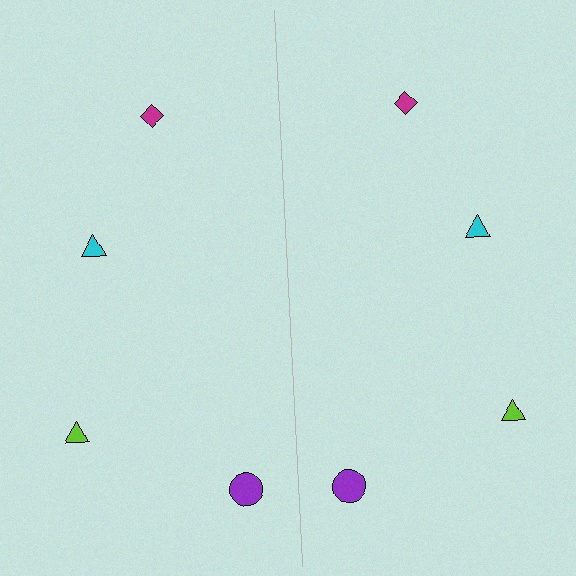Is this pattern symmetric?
Yes, this pattern has bilateral (reflection) symmetry.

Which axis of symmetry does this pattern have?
The pattern has a vertical axis of symmetry running through the center of the image.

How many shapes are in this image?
There are 8 shapes in this image.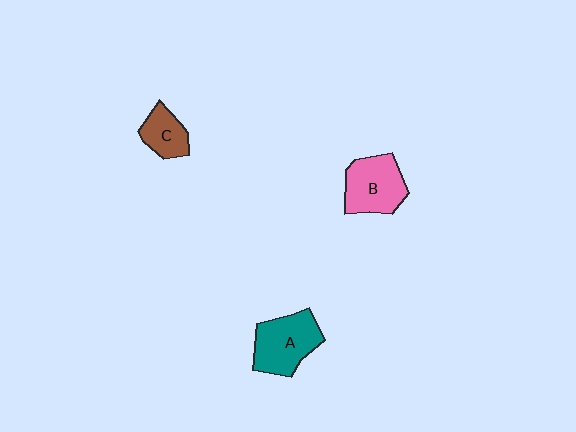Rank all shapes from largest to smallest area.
From largest to smallest: A (teal), B (pink), C (brown).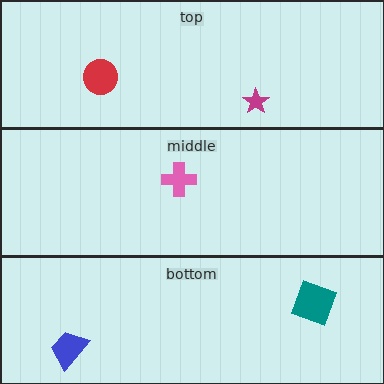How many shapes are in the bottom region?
2.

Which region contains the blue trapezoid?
The bottom region.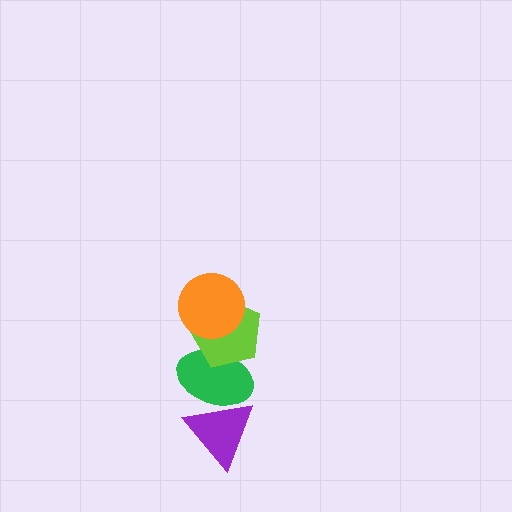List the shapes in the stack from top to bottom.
From top to bottom: the orange circle, the lime pentagon, the green ellipse, the purple triangle.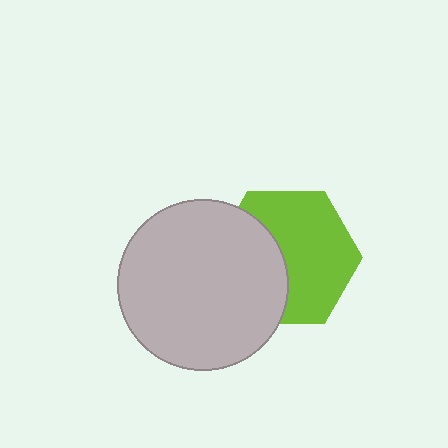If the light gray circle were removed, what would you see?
You would see the complete lime hexagon.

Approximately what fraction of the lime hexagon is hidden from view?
Roughly 40% of the lime hexagon is hidden behind the light gray circle.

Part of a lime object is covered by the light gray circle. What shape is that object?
It is a hexagon.